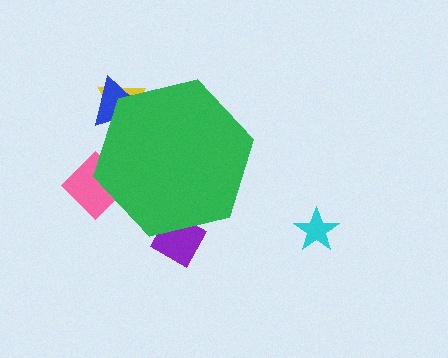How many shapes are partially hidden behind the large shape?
4 shapes are partially hidden.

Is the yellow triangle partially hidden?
Yes, the yellow triangle is partially hidden behind the green hexagon.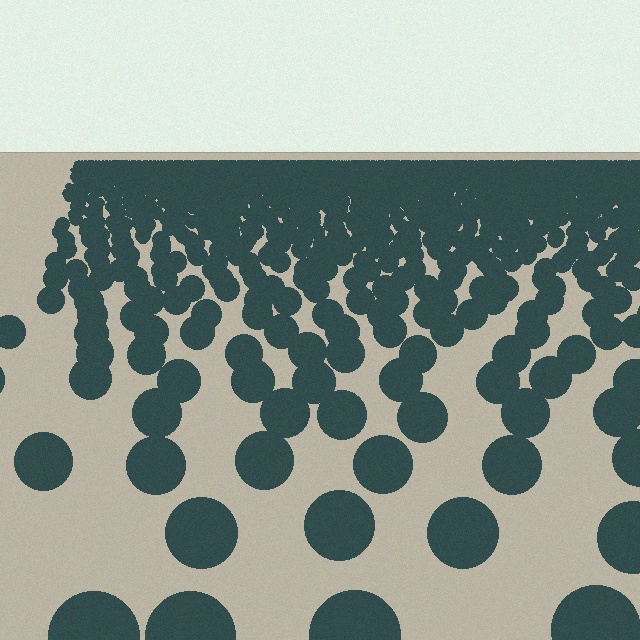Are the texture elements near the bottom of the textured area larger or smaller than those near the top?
Larger. Near the bottom, elements are closer to the viewer and appear at a bigger on-screen size.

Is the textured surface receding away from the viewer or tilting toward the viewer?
The surface is receding away from the viewer. Texture elements get smaller and denser toward the top.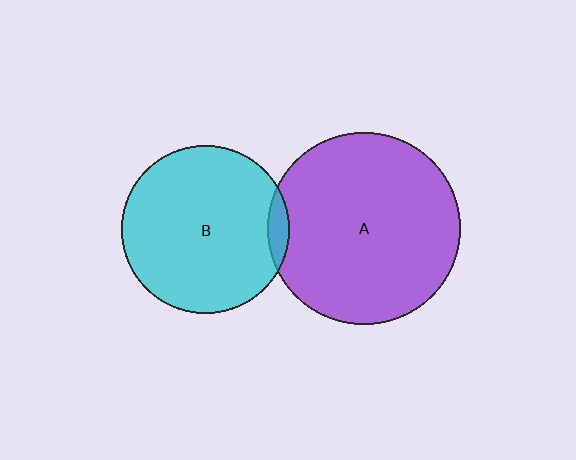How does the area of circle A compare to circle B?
Approximately 1.3 times.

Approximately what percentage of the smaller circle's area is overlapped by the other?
Approximately 5%.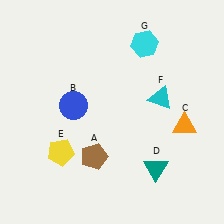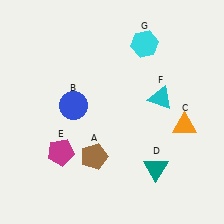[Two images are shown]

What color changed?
The pentagon (E) changed from yellow in Image 1 to magenta in Image 2.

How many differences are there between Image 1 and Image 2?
There is 1 difference between the two images.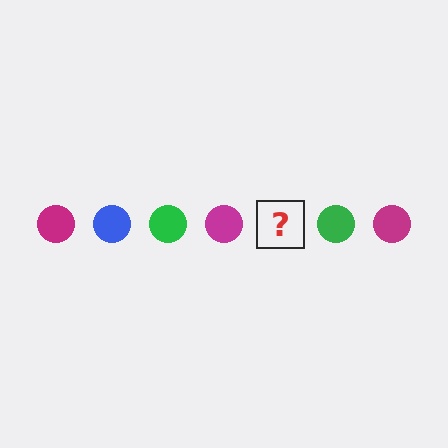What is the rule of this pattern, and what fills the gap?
The rule is that the pattern cycles through magenta, blue, green circles. The gap should be filled with a blue circle.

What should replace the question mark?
The question mark should be replaced with a blue circle.